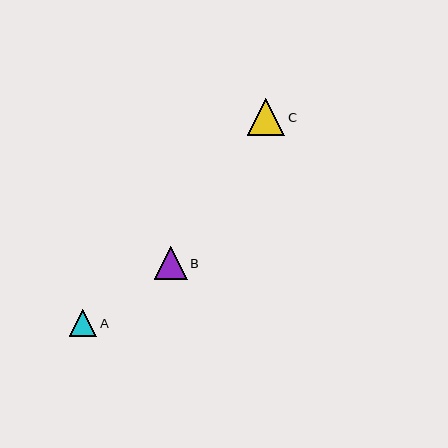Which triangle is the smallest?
Triangle A is the smallest with a size of approximately 28 pixels.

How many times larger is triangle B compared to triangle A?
Triangle B is approximately 1.2 times the size of triangle A.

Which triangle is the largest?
Triangle C is the largest with a size of approximately 38 pixels.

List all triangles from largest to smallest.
From largest to smallest: C, B, A.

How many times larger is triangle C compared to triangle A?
Triangle C is approximately 1.4 times the size of triangle A.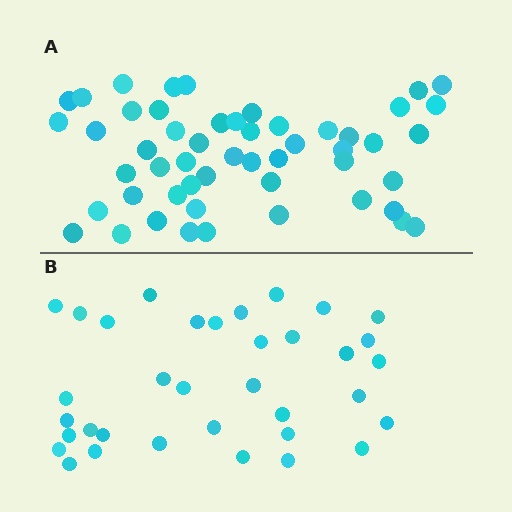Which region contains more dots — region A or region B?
Region A (the top region) has more dots.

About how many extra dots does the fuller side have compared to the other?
Region A has approximately 15 more dots than region B.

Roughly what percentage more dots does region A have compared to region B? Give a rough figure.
About 50% more.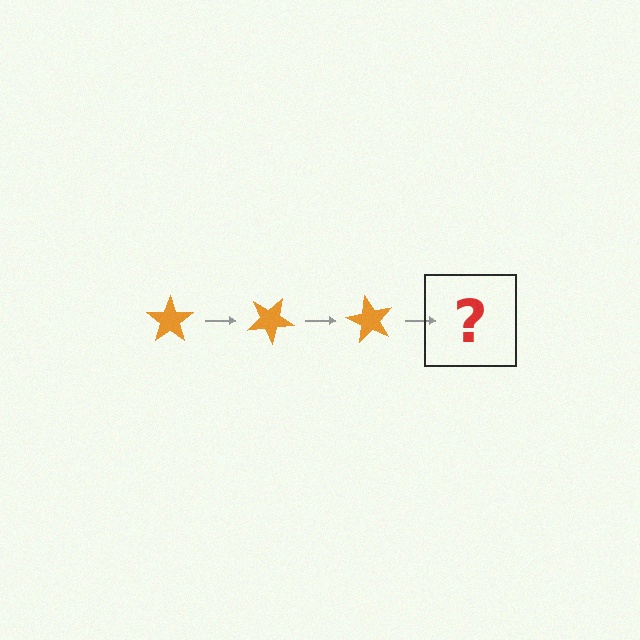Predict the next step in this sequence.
The next step is an orange star rotated 90 degrees.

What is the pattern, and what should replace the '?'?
The pattern is that the star rotates 30 degrees each step. The '?' should be an orange star rotated 90 degrees.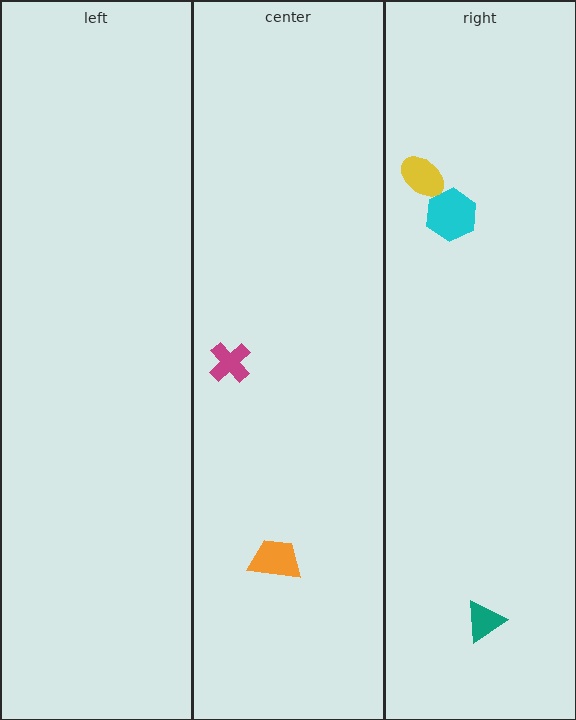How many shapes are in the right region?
3.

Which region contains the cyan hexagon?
The right region.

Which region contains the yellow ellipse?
The right region.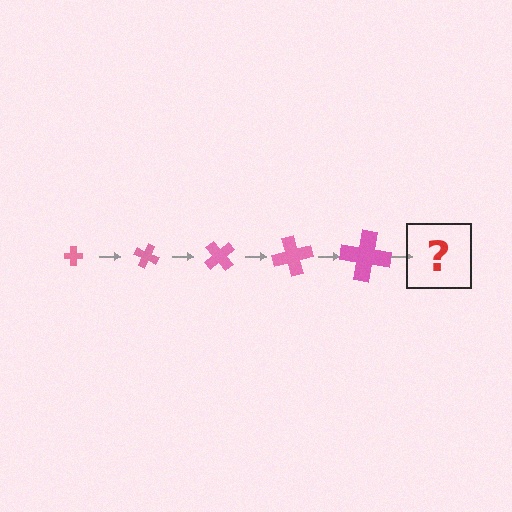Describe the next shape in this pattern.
It should be a cross, larger than the previous one and rotated 125 degrees from the start.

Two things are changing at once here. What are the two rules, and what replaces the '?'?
The two rules are that the cross grows larger each step and it rotates 25 degrees each step. The '?' should be a cross, larger than the previous one and rotated 125 degrees from the start.